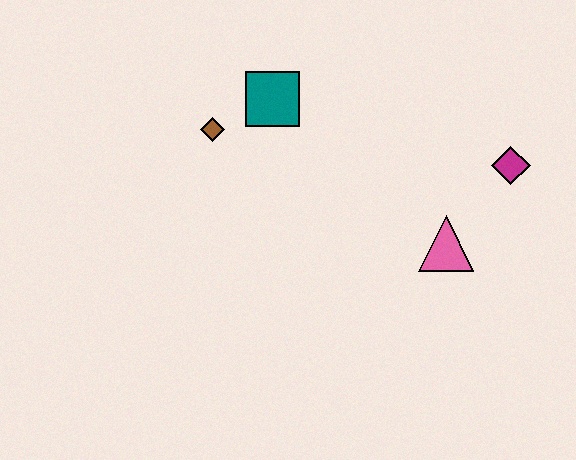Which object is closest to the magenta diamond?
The pink triangle is closest to the magenta diamond.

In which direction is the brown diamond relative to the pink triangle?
The brown diamond is to the left of the pink triangle.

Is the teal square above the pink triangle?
Yes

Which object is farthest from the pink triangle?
The brown diamond is farthest from the pink triangle.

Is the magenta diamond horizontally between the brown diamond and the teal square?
No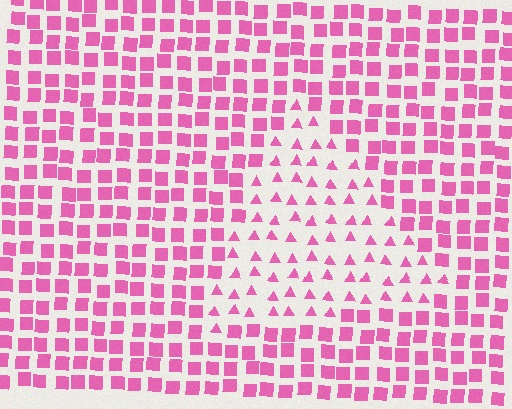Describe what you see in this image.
The image is filled with small pink elements arranged in a uniform grid. A triangle-shaped region contains triangles, while the surrounding area contains squares. The boundary is defined purely by the change in element shape.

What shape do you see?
I see a triangle.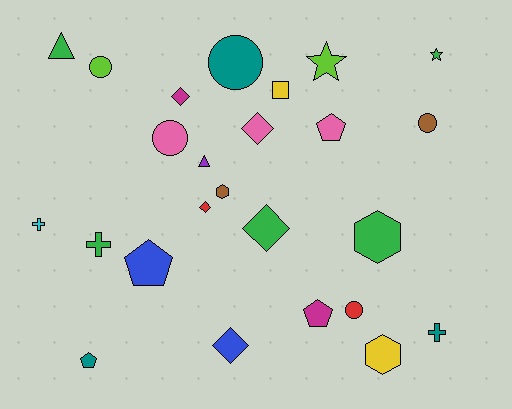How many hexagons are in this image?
There are 3 hexagons.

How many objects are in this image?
There are 25 objects.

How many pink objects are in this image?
There are 3 pink objects.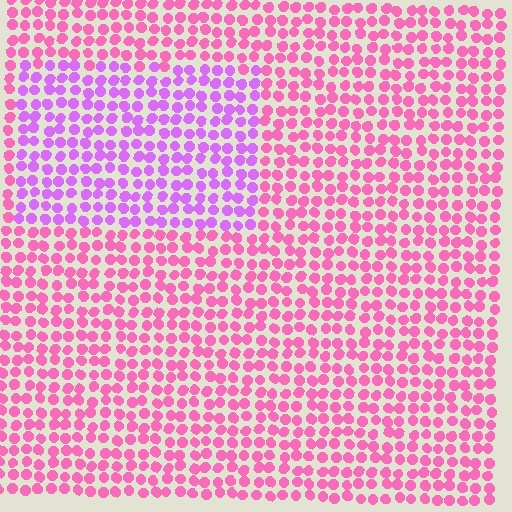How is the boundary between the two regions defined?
The boundary is defined purely by a slight shift in hue (about 40 degrees). Spacing, size, and orientation are identical on both sides.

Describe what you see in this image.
The image is filled with small pink elements in a uniform arrangement. A rectangle-shaped region is visible where the elements are tinted to a slightly different hue, forming a subtle color boundary.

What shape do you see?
I see a rectangle.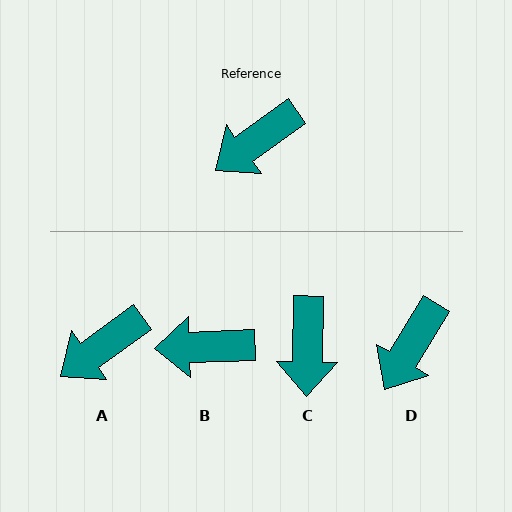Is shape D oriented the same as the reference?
No, it is off by about 23 degrees.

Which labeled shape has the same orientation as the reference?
A.